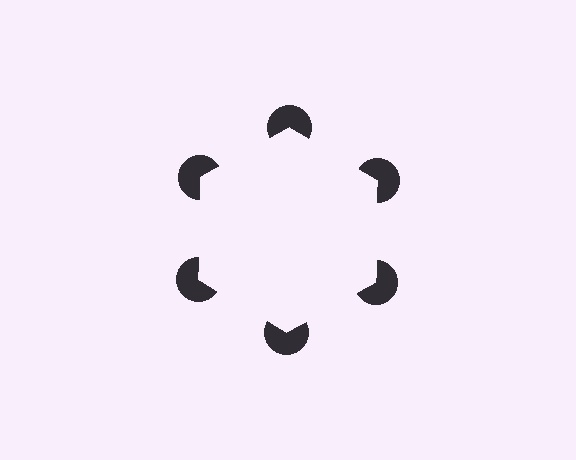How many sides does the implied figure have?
6 sides.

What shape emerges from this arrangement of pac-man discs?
An illusory hexagon — its edges are inferred from the aligned wedge cuts in the pac-man discs, not physically drawn.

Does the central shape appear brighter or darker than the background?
It typically appears slightly brighter than the background, even though no actual brightness change is drawn.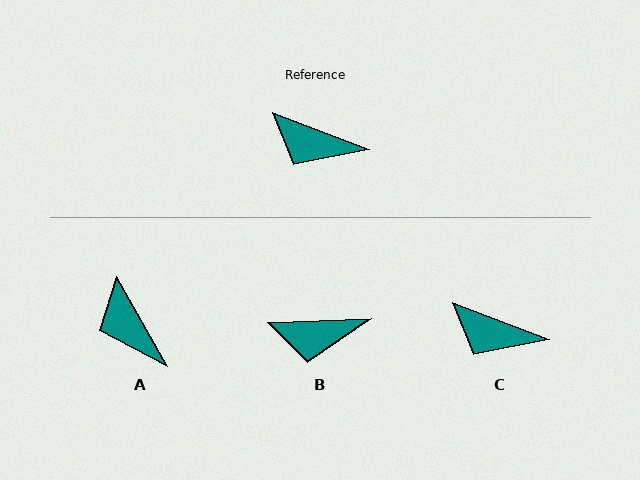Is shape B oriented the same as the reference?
No, it is off by about 23 degrees.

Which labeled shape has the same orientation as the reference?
C.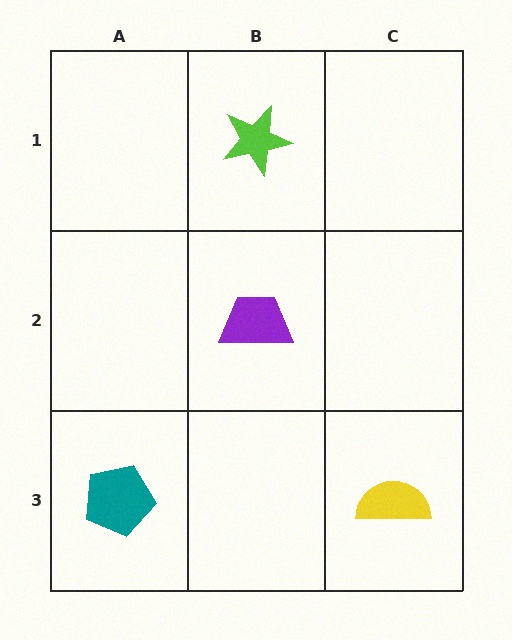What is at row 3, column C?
A yellow semicircle.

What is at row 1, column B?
A lime star.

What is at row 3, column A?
A teal pentagon.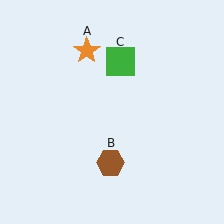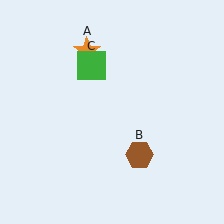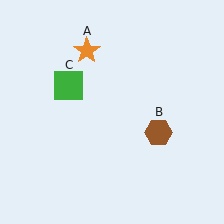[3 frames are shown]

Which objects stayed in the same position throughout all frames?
Orange star (object A) remained stationary.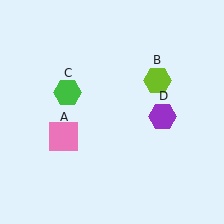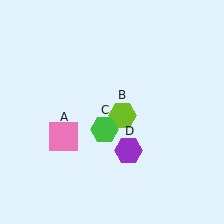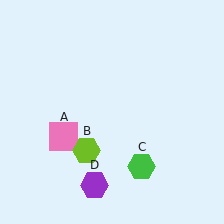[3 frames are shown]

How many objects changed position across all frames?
3 objects changed position: lime hexagon (object B), green hexagon (object C), purple hexagon (object D).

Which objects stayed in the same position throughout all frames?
Pink square (object A) remained stationary.